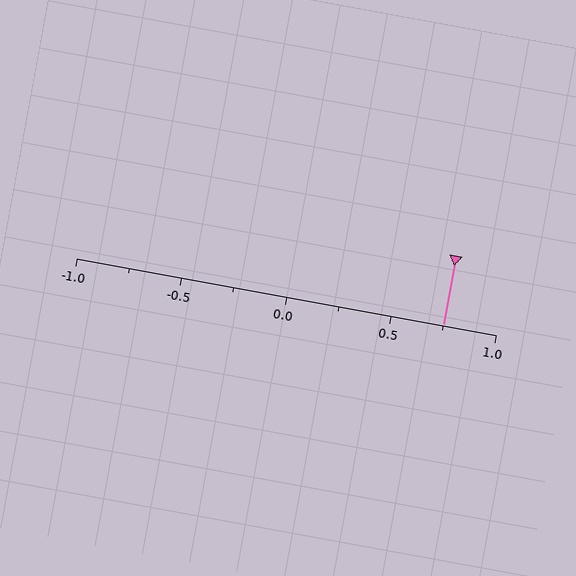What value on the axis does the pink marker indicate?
The marker indicates approximately 0.75.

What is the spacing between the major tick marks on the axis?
The major ticks are spaced 0.5 apart.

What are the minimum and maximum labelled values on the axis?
The axis runs from -1.0 to 1.0.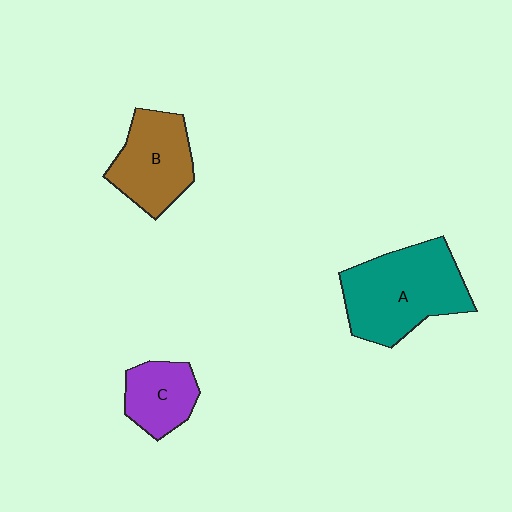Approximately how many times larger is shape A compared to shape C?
Approximately 2.1 times.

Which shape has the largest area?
Shape A (teal).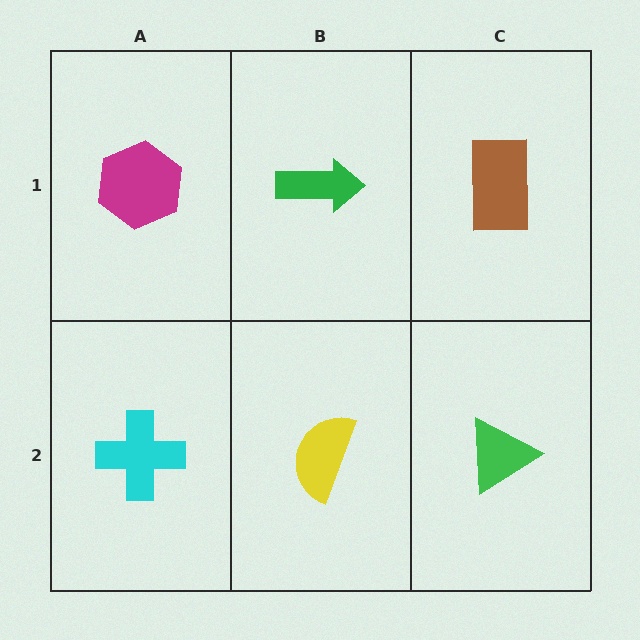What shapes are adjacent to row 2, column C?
A brown rectangle (row 1, column C), a yellow semicircle (row 2, column B).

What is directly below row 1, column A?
A cyan cross.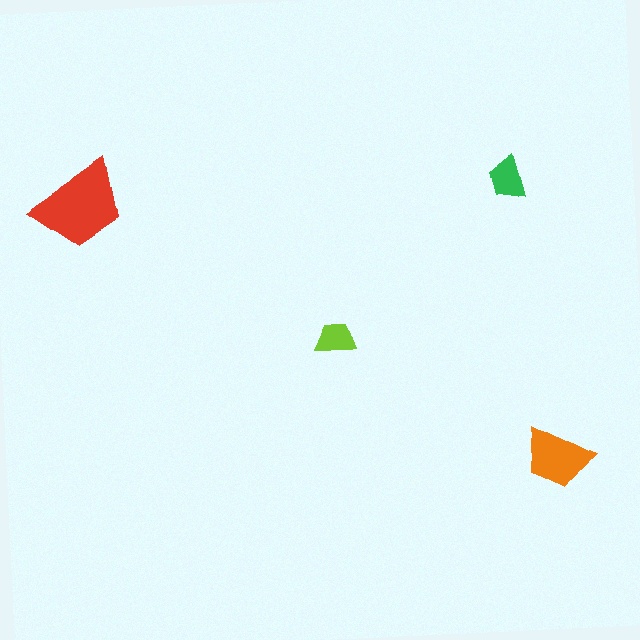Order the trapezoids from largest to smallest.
the red one, the orange one, the green one, the lime one.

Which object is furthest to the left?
The red trapezoid is leftmost.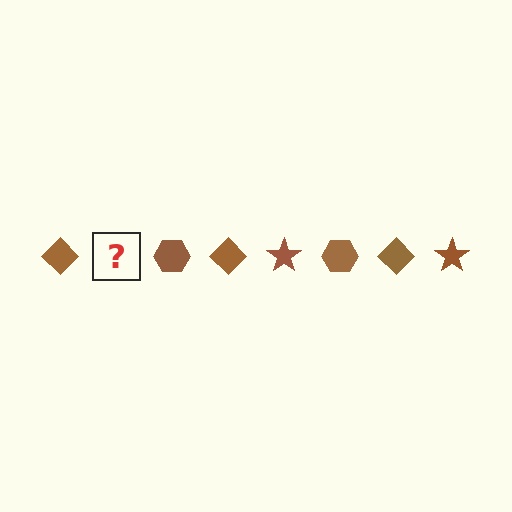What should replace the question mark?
The question mark should be replaced with a brown star.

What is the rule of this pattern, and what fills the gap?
The rule is that the pattern cycles through diamond, star, hexagon shapes in brown. The gap should be filled with a brown star.